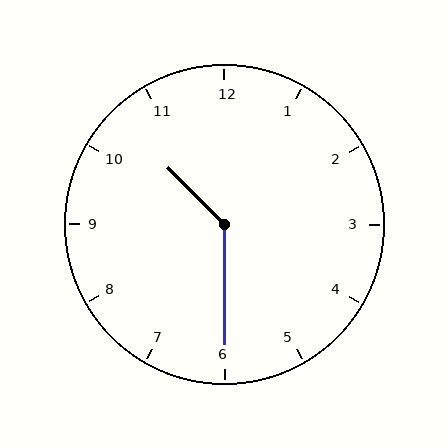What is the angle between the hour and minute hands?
Approximately 135 degrees.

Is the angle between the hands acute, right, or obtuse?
It is obtuse.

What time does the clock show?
10:30.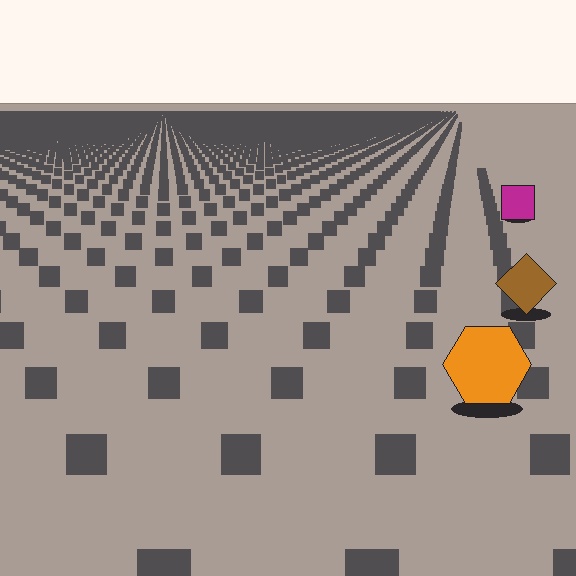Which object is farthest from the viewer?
The magenta square is farthest from the viewer. It appears smaller and the ground texture around it is denser.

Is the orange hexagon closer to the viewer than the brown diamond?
Yes. The orange hexagon is closer — you can tell from the texture gradient: the ground texture is coarser near it.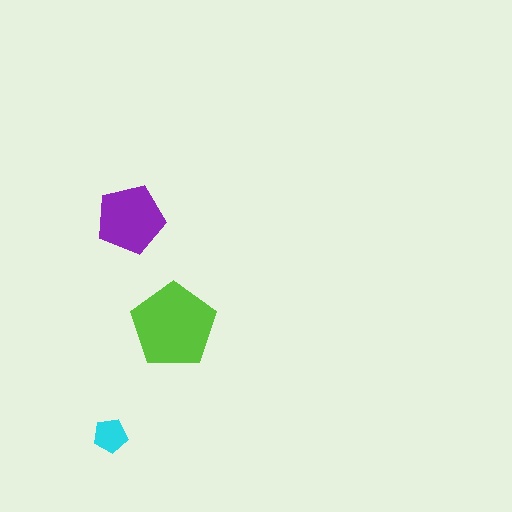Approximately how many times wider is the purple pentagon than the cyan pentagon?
About 2 times wider.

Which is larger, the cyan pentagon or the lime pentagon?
The lime one.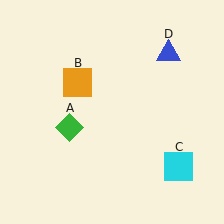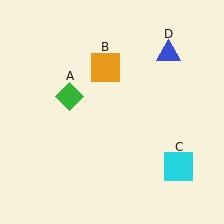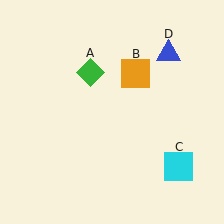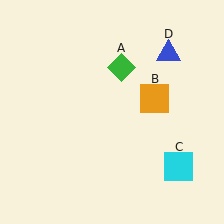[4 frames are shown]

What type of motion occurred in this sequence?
The green diamond (object A), orange square (object B) rotated clockwise around the center of the scene.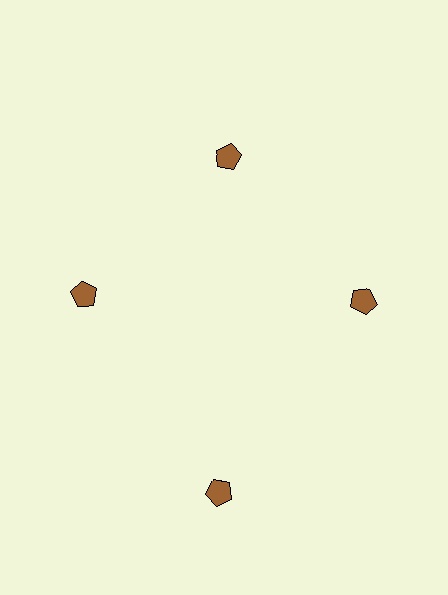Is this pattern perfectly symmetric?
No. The 4 brown pentagons are arranged in a ring, but one element near the 6 o'clock position is pushed outward from the center, breaking the 4-fold rotational symmetry.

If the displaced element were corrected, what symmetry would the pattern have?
It would have 4-fold rotational symmetry — the pattern would map onto itself every 90 degrees.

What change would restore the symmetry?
The symmetry would be restored by moving it inward, back onto the ring so that all 4 pentagons sit at equal angles and equal distance from the center.